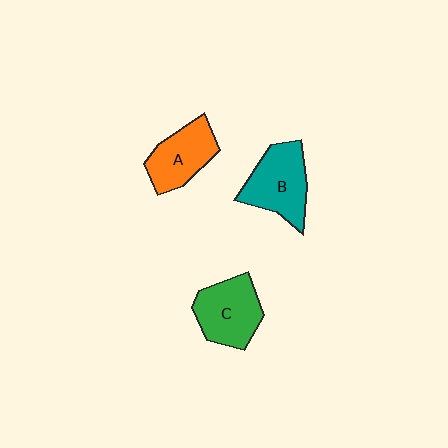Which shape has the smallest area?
Shape A (orange).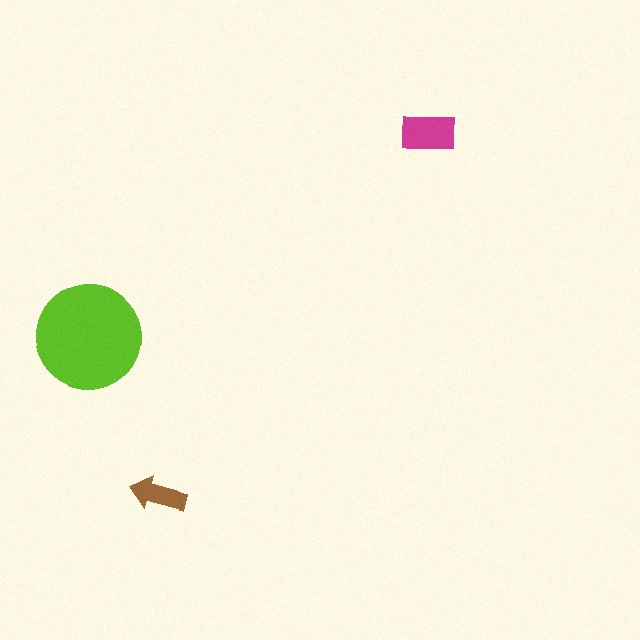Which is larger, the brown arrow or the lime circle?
The lime circle.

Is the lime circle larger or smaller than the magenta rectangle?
Larger.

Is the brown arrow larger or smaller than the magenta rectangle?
Smaller.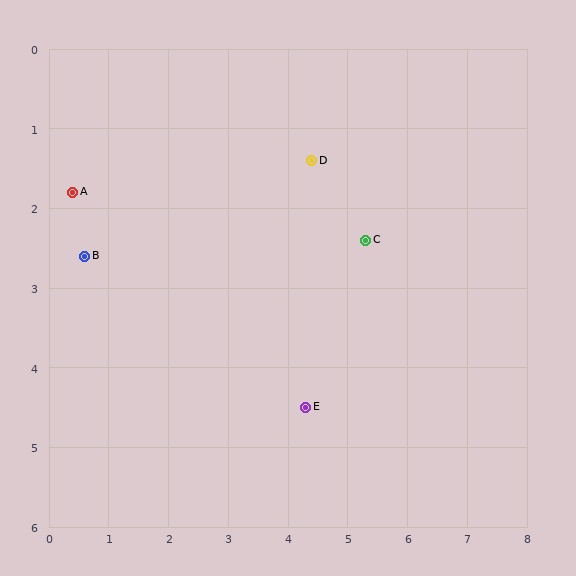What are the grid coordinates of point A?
Point A is at approximately (0.4, 1.8).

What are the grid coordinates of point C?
Point C is at approximately (5.3, 2.4).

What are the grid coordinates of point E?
Point E is at approximately (4.3, 4.5).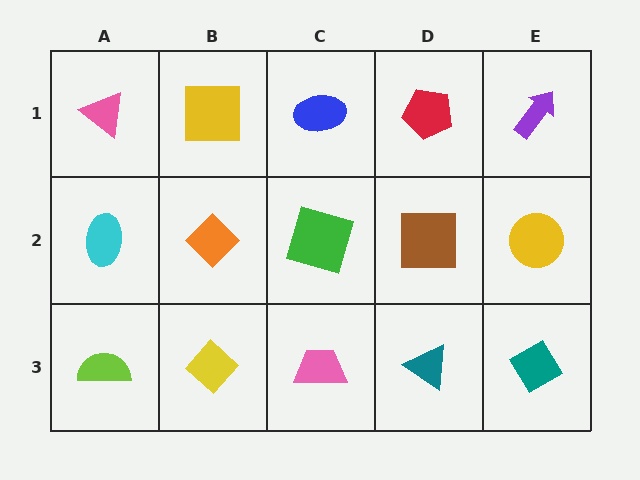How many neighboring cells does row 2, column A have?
3.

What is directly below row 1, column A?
A cyan ellipse.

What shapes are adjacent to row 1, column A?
A cyan ellipse (row 2, column A), a yellow square (row 1, column B).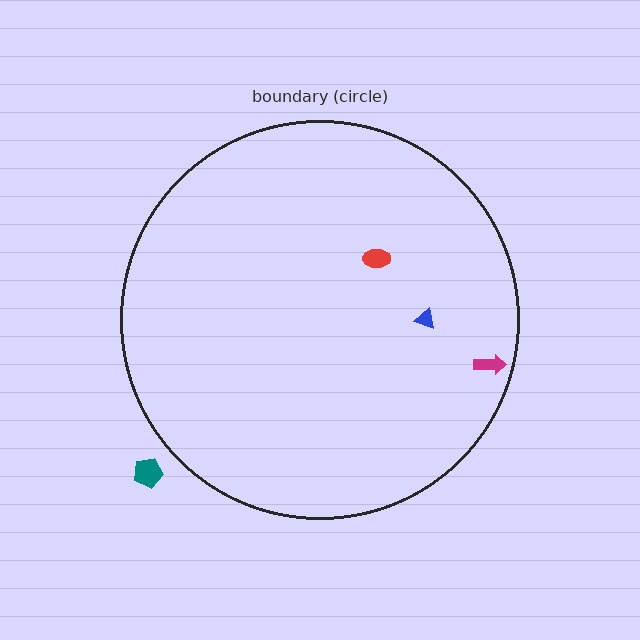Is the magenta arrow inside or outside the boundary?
Inside.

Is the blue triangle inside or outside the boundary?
Inside.